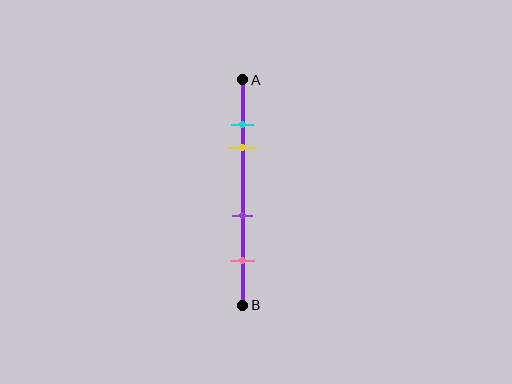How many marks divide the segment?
There are 4 marks dividing the segment.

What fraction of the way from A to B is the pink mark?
The pink mark is approximately 80% (0.8) of the way from A to B.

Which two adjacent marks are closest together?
The cyan and yellow marks are the closest adjacent pair.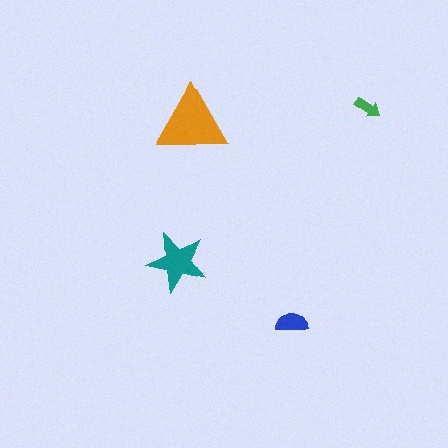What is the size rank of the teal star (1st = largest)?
2nd.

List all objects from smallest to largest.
The green arrow, the blue semicircle, the teal star, the orange triangle.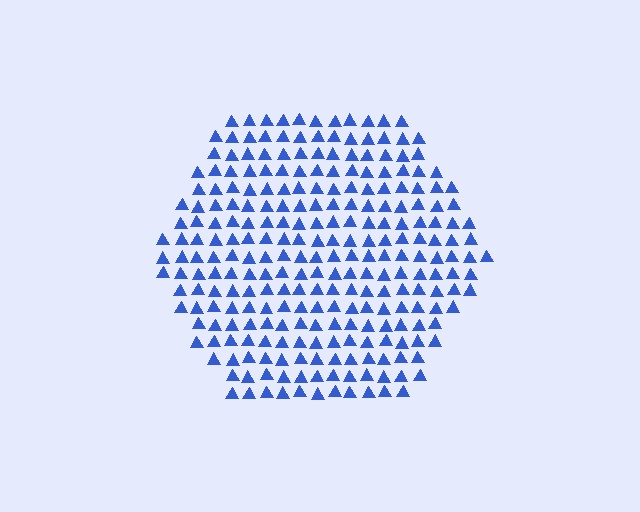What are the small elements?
The small elements are triangles.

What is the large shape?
The large shape is a hexagon.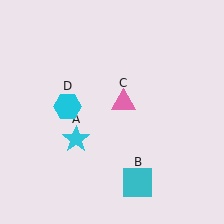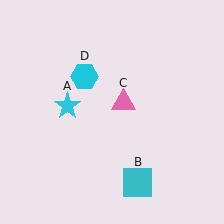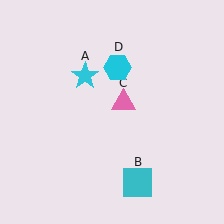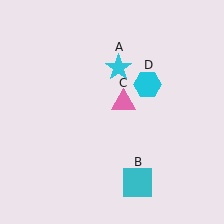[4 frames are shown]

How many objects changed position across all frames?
2 objects changed position: cyan star (object A), cyan hexagon (object D).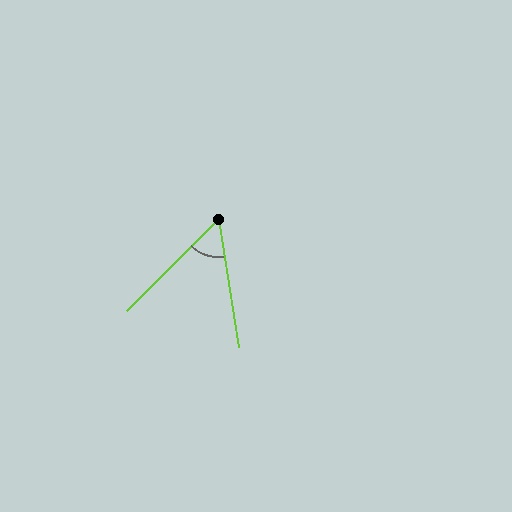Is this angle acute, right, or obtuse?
It is acute.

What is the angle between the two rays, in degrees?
Approximately 54 degrees.